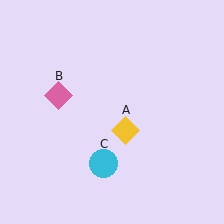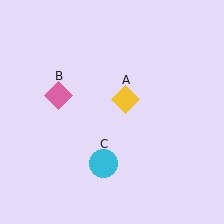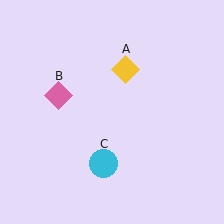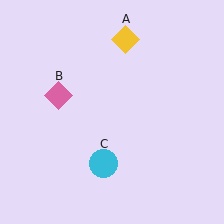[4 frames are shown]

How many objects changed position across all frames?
1 object changed position: yellow diamond (object A).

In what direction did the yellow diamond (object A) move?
The yellow diamond (object A) moved up.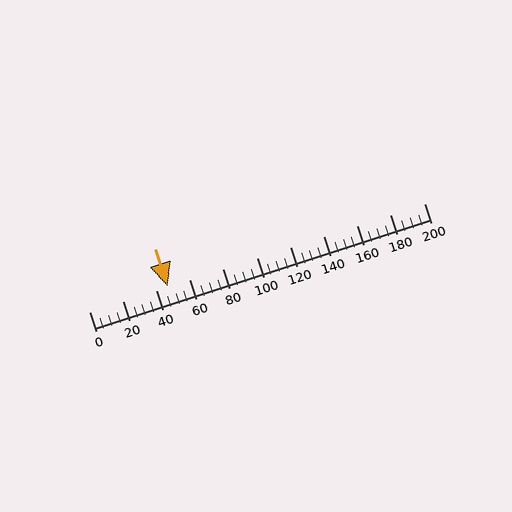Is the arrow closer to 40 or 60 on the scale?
The arrow is closer to 40.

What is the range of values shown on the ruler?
The ruler shows values from 0 to 200.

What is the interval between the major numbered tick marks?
The major tick marks are spaced 20 units apart.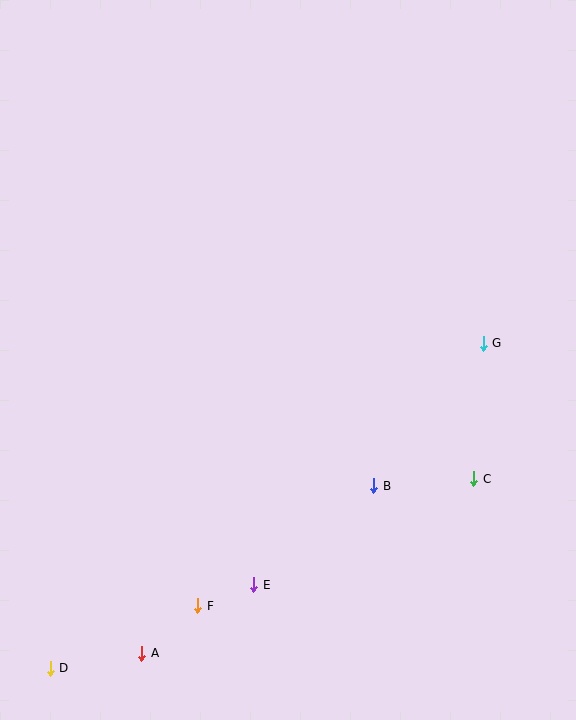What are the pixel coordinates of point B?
Point B is at (374, 486).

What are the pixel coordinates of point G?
Point G is at (483, 343).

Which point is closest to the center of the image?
Point B at (374, 486) is closest to the center.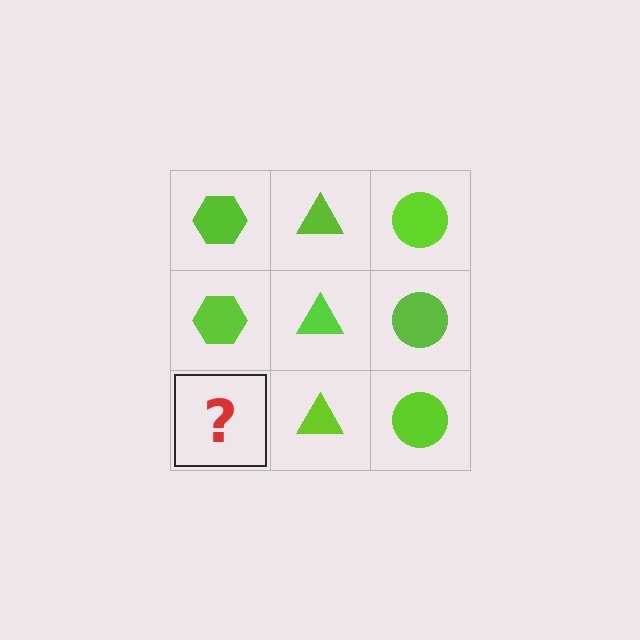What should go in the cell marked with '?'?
The missing cell should contain a lime hexagon.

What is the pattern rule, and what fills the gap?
The rule is that each column has a consistent shape. The gap should be filled with a lime hexagon.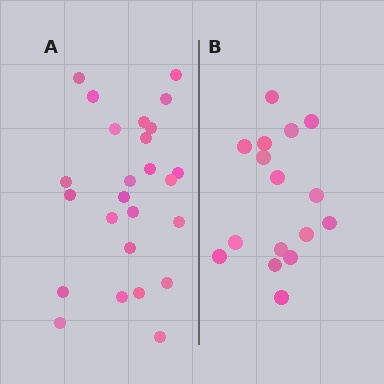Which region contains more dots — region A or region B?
Region A (the left region) has more dots.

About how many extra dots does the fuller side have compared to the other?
Region A has roughly 8 or so more dots than region B.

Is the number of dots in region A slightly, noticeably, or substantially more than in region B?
Region A has substantially more. The ratio is roughly 1.6 to 1.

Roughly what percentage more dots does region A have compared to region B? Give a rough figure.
About 55% more.